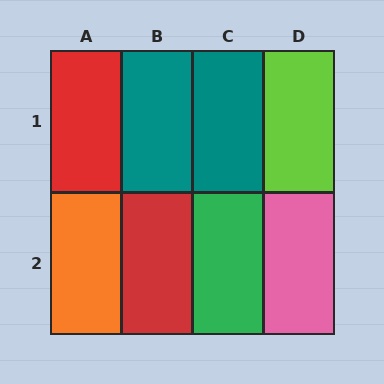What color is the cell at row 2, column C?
Green.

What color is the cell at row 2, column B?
Red.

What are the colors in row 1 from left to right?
Red, teal, teal, lime.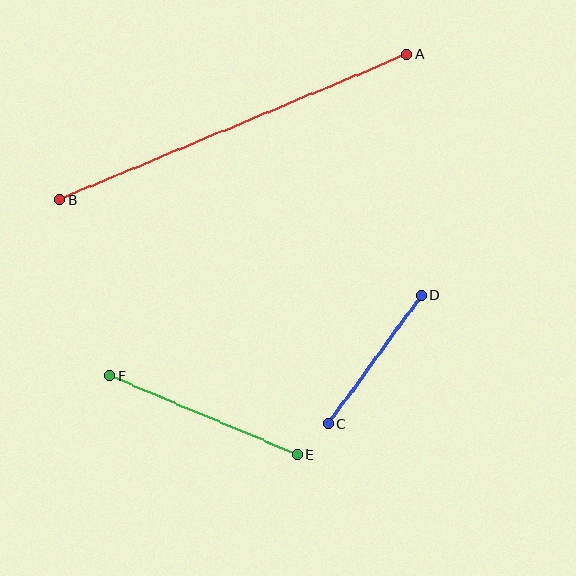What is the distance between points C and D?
The distance is approximately 158 pixels.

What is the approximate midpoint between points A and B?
The midpoint is at approximately (233, 127) pixels.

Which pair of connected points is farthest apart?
Points A and B are farthest apart.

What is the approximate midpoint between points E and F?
The midpoint is at approximately (204, 415) pixels.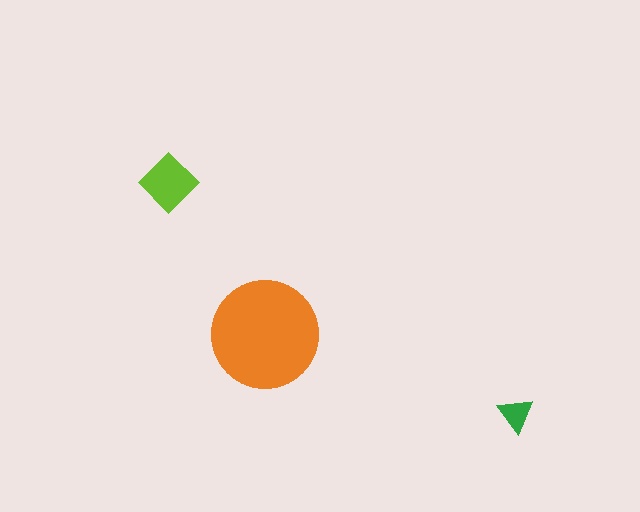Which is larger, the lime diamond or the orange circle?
The orange circle.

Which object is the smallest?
The green triangle.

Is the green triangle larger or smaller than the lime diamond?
Smaller.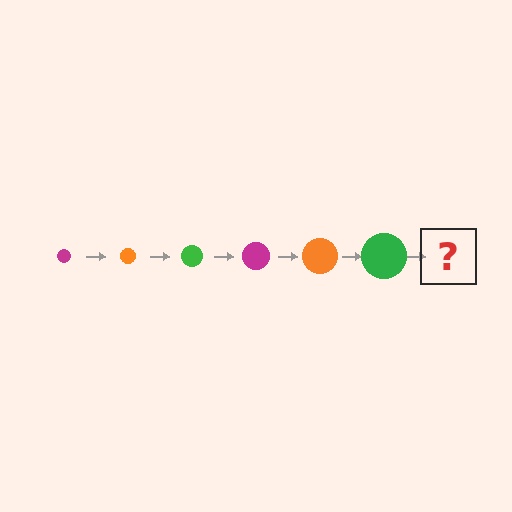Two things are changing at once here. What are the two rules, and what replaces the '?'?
The two rules are that the circle grows larger each step and the color cycles through magenta, orange, and green. The '?' should be a magenta circle, larger than the previous one.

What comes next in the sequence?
The next element should be a magenta circle, larger than the previous one.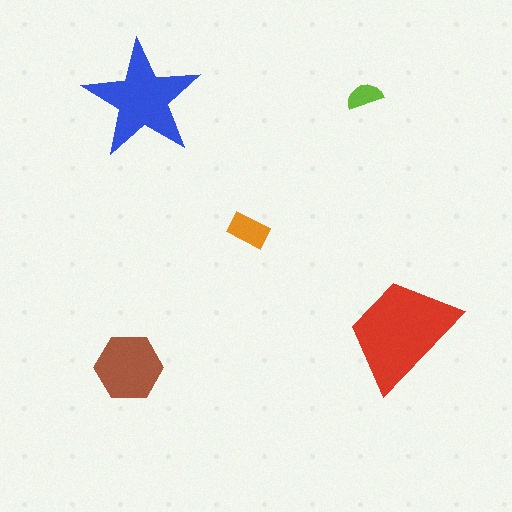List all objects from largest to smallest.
The red trapezoid, the blue star, the brown hexagon, the orange rectangle, the lime semicircle.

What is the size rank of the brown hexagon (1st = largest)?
3rd.